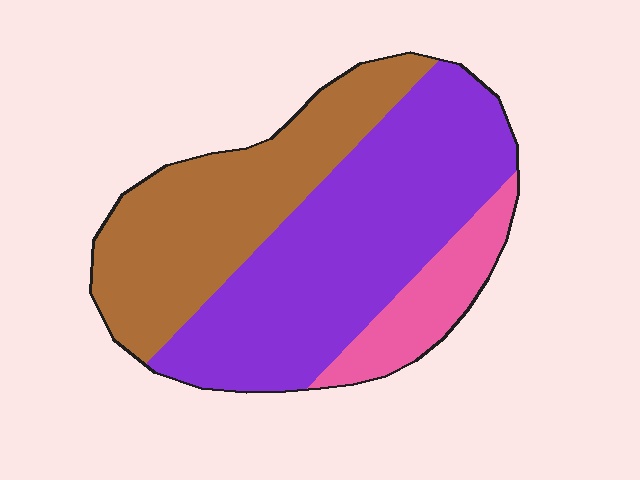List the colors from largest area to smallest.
From largest to smallest: purple, brown, pink.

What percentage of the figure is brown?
Brown covers roughly 35% of the figure.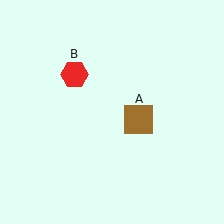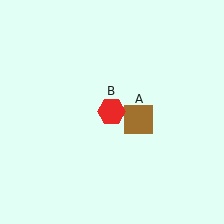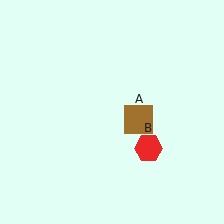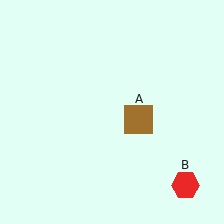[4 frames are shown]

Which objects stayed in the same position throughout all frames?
Brown square (object A) remained stationary.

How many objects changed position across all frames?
1 object changed position: red hexagon (object B).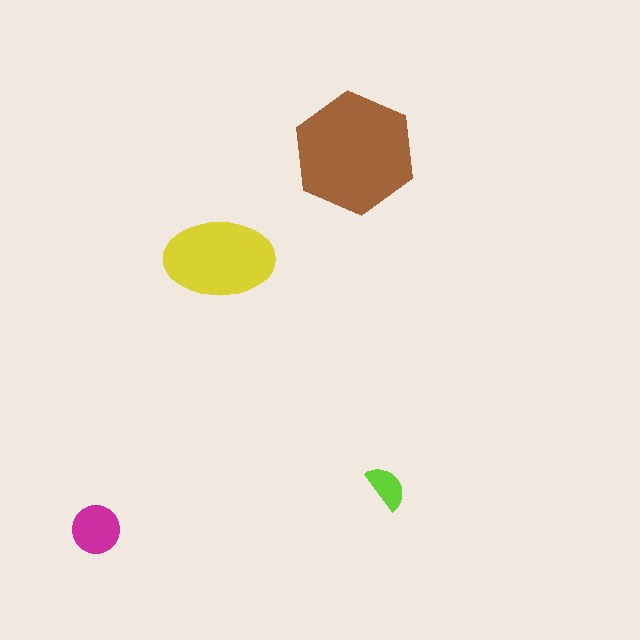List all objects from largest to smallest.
The brown hexagon, the yellow ellipse, the magenta circle, the lime semicircle.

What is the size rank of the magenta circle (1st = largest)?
3rd.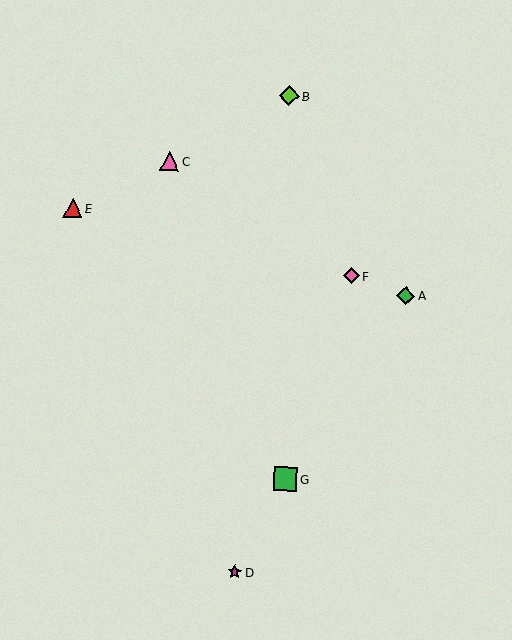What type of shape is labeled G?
Shape G is a green square.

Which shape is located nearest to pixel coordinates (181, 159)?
The pink triangle (labeled C) at (170, 161) is nearest to that location.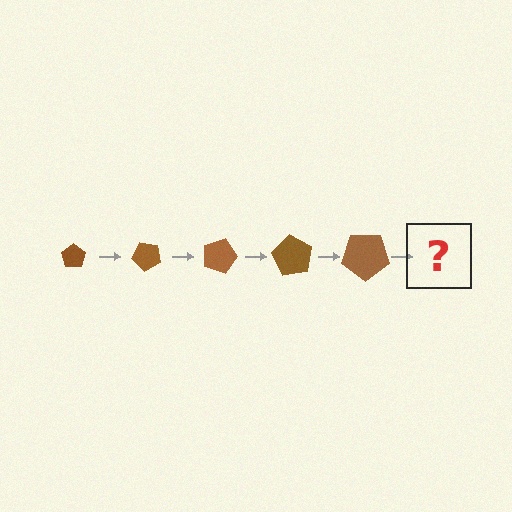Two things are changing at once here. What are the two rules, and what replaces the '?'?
The two rules are that the pentagon grows larger each step and it rotates 45 degrees each step. The '?' should be a pentagon, larger than the previous one and rotated 225 degrees from the start.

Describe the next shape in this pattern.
It should be a pentagon, larger than the previous one and rotated 225 degrees from the start.